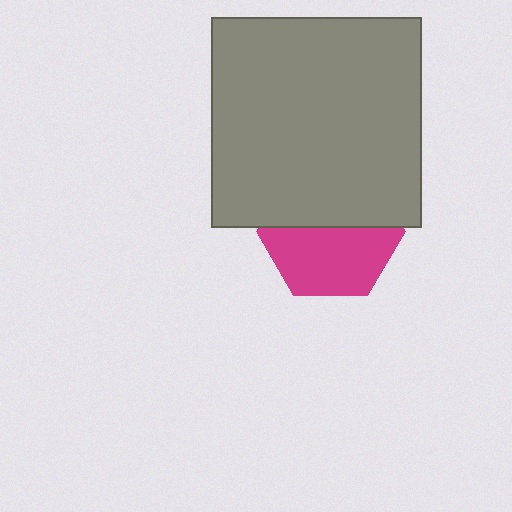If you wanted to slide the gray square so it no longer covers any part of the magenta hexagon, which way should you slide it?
Slide it up — that is the most direct way to separate the two shapes.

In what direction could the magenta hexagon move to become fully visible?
The magenta hexagon could move down. That would shift it out from behind the gray square entirely.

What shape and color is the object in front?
The object in front is a gray square.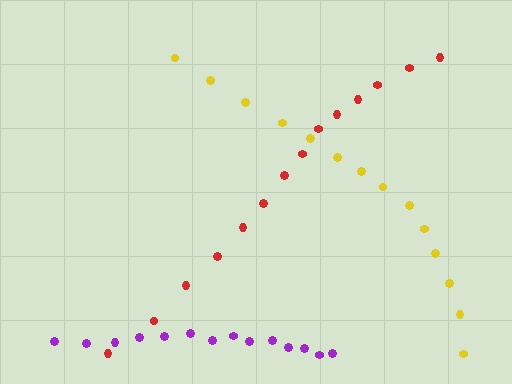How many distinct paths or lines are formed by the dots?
There are 3 distinct paths.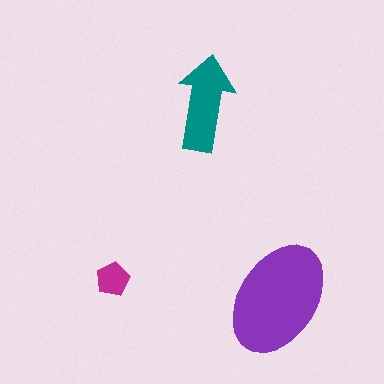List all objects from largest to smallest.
The purple ellipse, the teal arrow, the magenta pentagon.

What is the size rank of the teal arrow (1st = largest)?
2nd.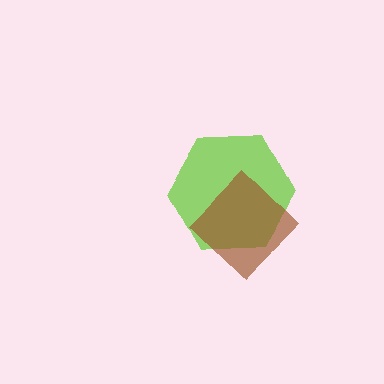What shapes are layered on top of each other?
The layered shapes are: a lime hexagon, a brown diamond.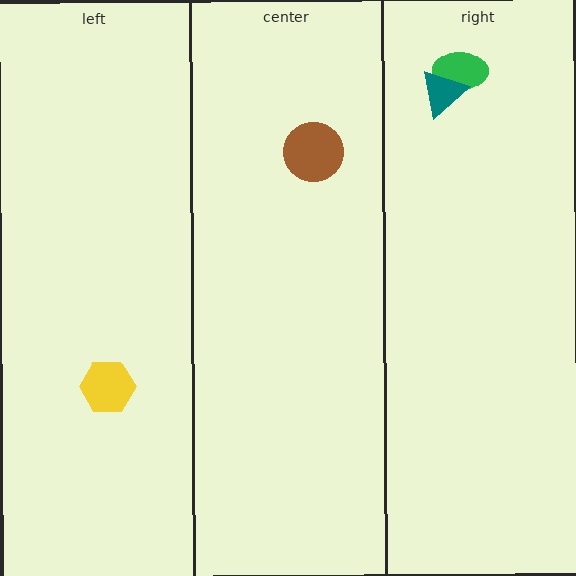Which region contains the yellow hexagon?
The left region.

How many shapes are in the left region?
1.